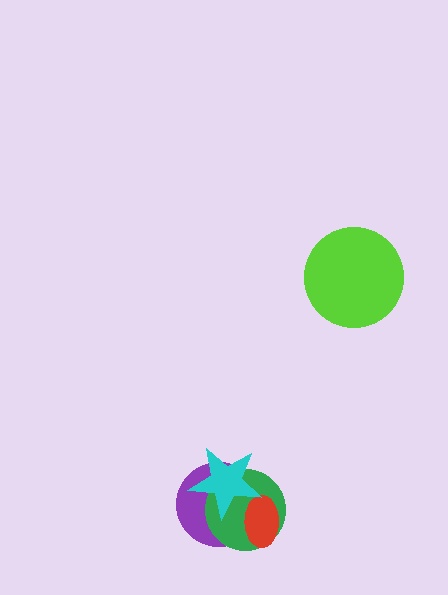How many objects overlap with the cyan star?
3 objects overlap with the cyan star.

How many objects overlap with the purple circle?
3 objects overlap with the purple circle.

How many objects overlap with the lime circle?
0 objects overlap with the lime circle.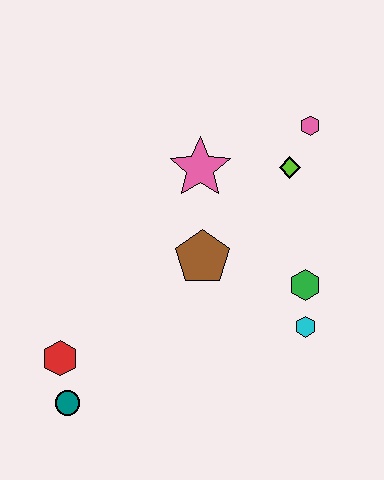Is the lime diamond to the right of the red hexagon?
Yes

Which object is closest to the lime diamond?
The pink hexagon is closest to the lime diamond.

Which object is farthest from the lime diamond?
The teal circle is farthest from the lime diamond.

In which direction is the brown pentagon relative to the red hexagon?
The brown pentagon is to the right of the red hexagon.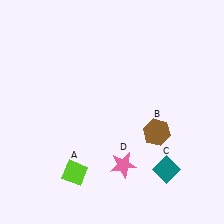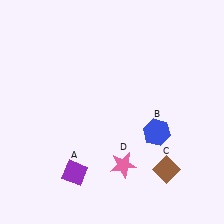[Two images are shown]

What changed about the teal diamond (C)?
In Image 1, C is teal. In Image 2, it changed to brown.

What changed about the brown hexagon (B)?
In Image 1, B is brown. In Image 2, it changed to blue.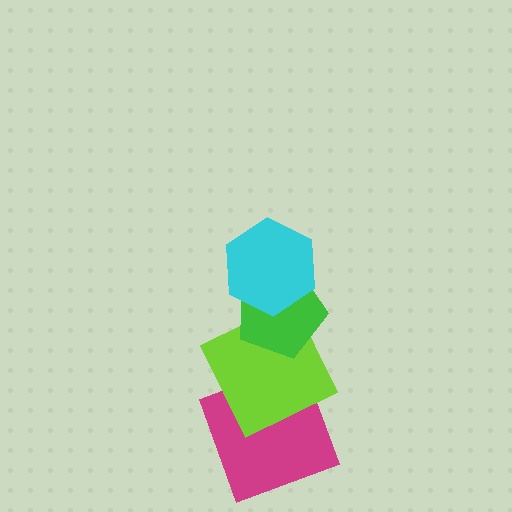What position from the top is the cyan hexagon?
The cyan hexagon is 1st from the top.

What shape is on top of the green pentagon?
The cyan hexagon is on top of the green pentagon.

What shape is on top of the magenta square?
The lime square is on top of the magenta square.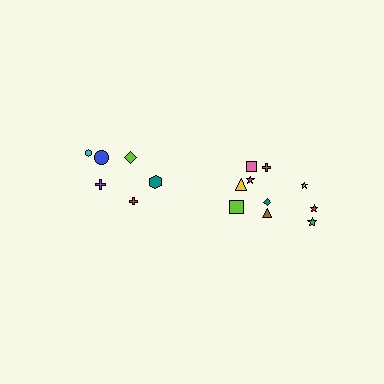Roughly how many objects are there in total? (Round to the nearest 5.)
Roughly 15 objects in total.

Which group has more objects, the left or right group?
The right group.